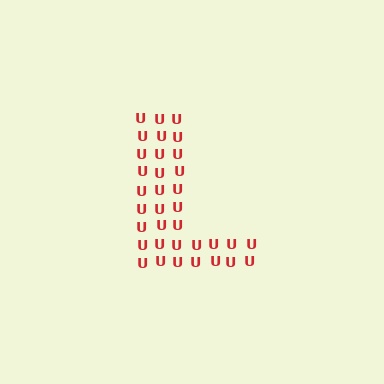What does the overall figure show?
The overall figure shows the letter L.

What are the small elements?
The small elements are letter U's.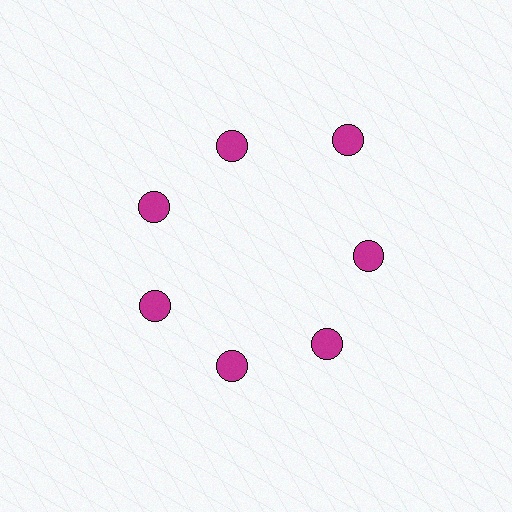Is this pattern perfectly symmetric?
No. The 7 magenta circles are arranged in a ring, but one element near the 1 o'clock position is pushed outward from the center, breaking the 7-fold rotational symmetry.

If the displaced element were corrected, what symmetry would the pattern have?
It would have 7-fold rotational symmetry — the pattern would map onto itself every 51 degrees.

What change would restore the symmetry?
The symmetry would be restored by moving it inward, back onto the ring so that all 7 circles sit at equal angles and equal distance from the center.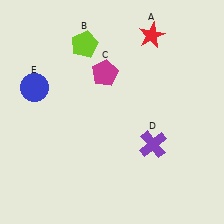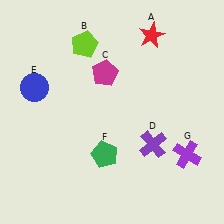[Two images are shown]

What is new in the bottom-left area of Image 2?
A green pentagon (F) was added in the bottom-left area of Image 2.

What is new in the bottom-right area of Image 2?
A purple cross (G) was added in the bottom-right area of Image 2.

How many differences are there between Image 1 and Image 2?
There are 2 differences between the two images.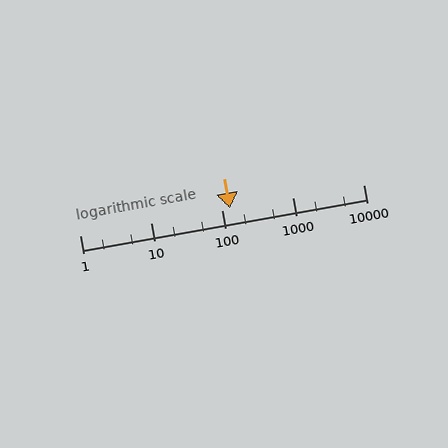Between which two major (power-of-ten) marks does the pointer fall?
The pointer is between 100 and 1000.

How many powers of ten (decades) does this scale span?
The scale spans 4 decades, from 1 to 10000.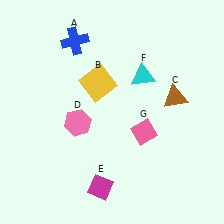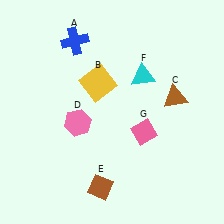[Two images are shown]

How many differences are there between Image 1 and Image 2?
There is 1 difference between the two images.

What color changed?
The diamond (E) changed from magenta in Image 1 to brown in Image 2.